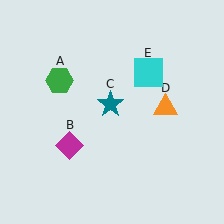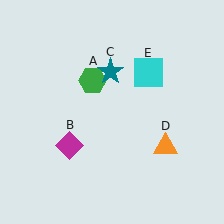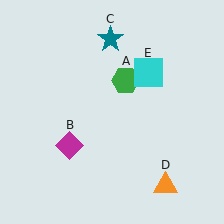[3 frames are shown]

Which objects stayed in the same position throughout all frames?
Magenta diamond (object B) and cyan square (object E) remained stationary.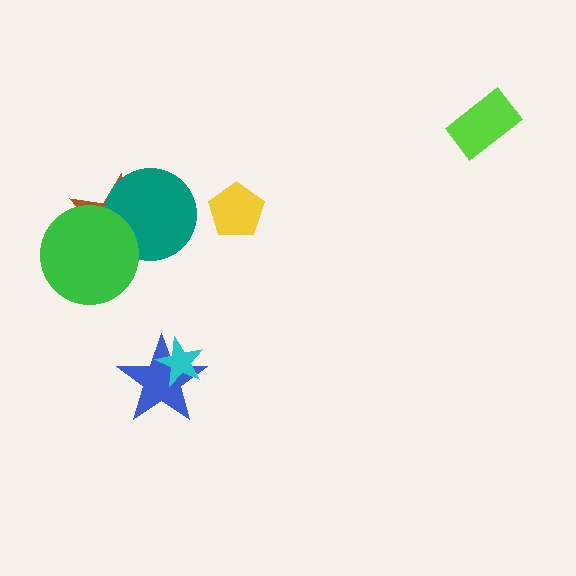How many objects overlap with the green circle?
2 objects overlap with the green circle.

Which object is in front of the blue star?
The cyan star is in front of the blue star.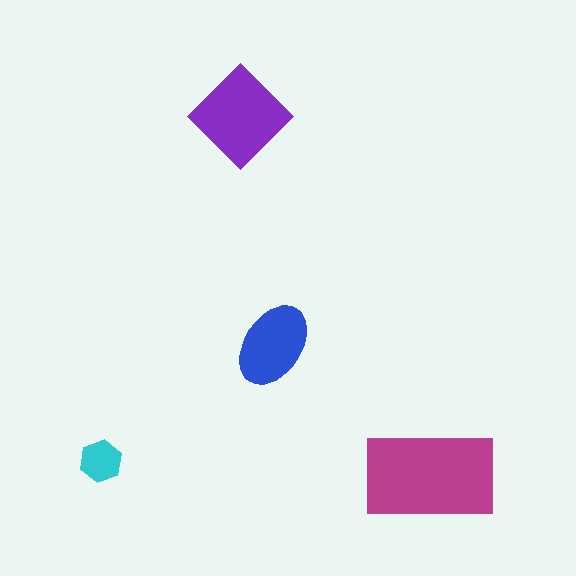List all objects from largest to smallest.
The magenta rectangle, the purple diamond, the blue ellipse, the cyan hexagon.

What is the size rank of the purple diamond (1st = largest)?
2nd.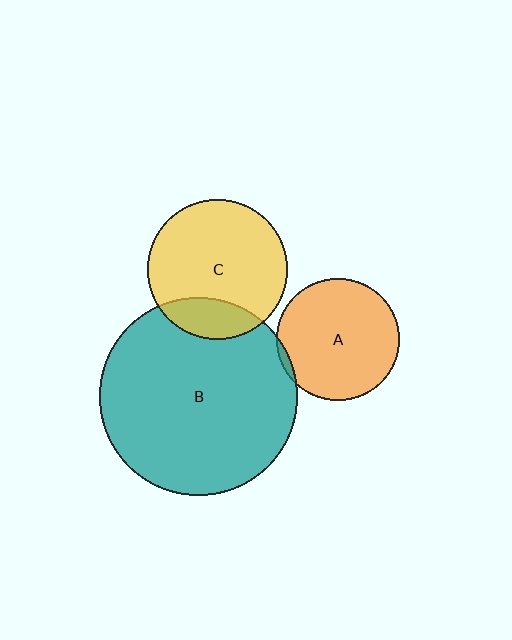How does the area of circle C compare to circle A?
Approximately 1.3 times.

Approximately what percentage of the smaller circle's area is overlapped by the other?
Approximately 20%.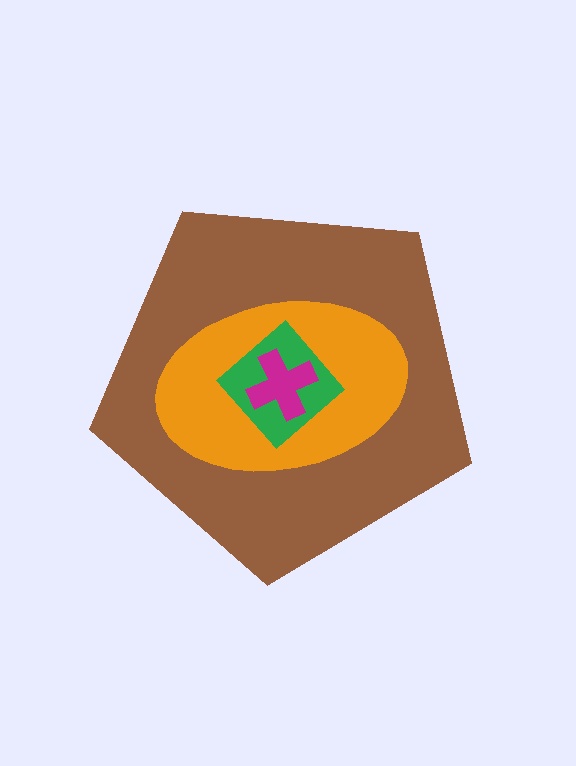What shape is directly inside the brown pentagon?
The orange ellipse.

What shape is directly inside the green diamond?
The magenta cross.